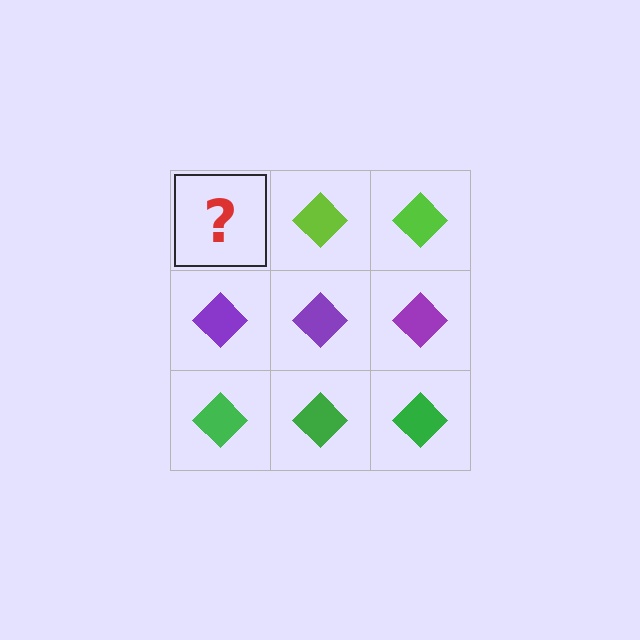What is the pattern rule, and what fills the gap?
The rule is that each row has a consistent color. The gap should be filled with a lime diamond.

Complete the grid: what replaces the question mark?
The question mark should be replaced with a lime diamond.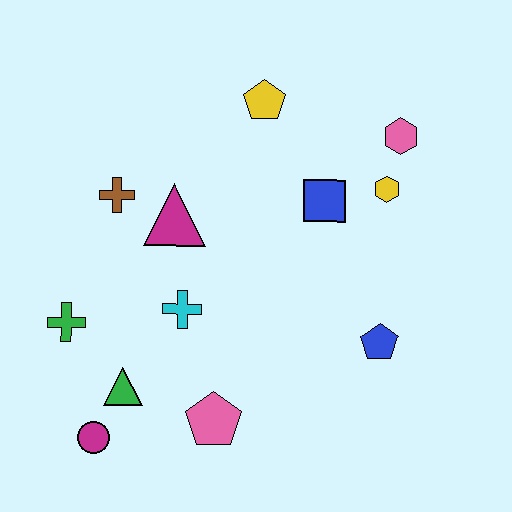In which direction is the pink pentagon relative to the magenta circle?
The pink pentagon is to the right of the magenta circle.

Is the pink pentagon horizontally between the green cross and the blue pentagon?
Yes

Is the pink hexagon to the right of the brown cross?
Yes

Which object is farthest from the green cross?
The pink hexagon is farthest from the green cross.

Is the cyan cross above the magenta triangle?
No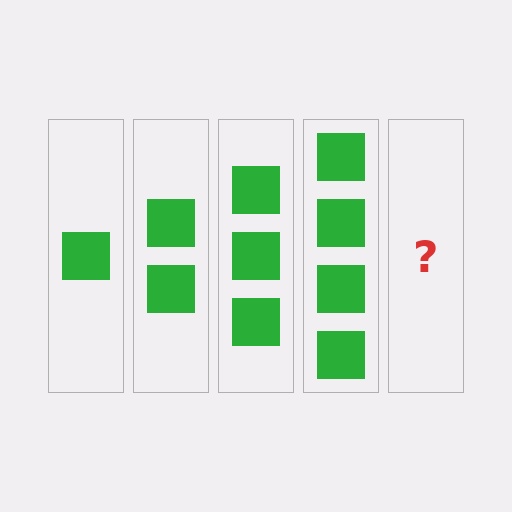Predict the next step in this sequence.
The next step is 5 squares.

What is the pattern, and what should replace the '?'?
The pattern is that each step adds one more square. The '?' should be 5 squares.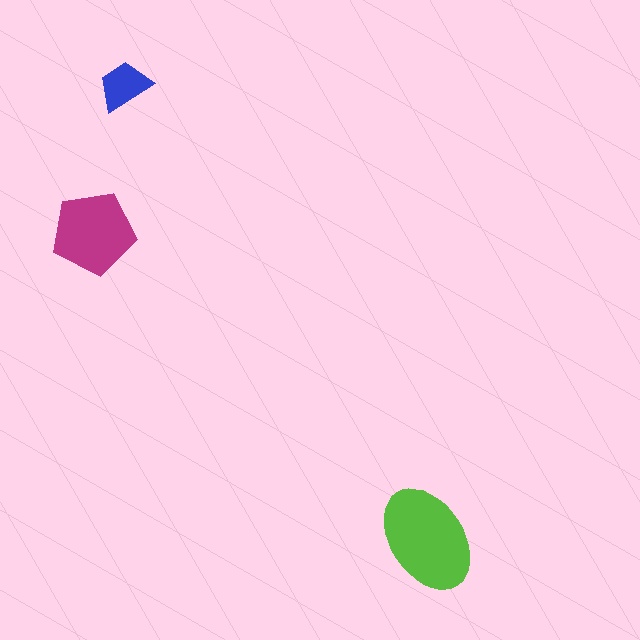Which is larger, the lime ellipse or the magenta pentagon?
The lime ellipse.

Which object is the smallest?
The blue trapezoid.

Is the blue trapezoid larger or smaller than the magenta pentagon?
Smaller.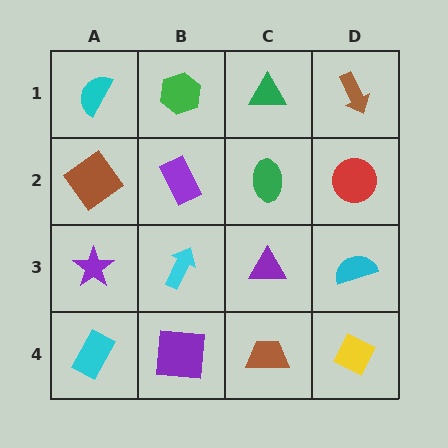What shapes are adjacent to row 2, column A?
A cyan semicircle (row 1, column A), a purple star (row 3, column A), a purple rectangle (row 2, column B).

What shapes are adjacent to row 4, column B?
A cyan arrow (row 3, column B), a cyan rectangle (row 4, column A), a brown trapezoid (row 4, column C).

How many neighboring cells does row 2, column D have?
3.